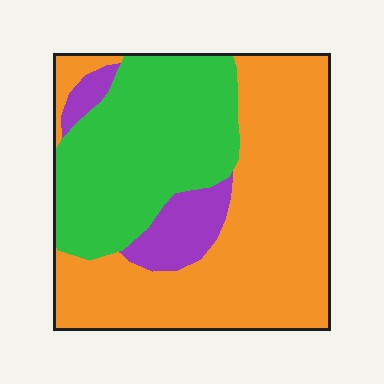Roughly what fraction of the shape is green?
Green takes up between a third and a half of the shape.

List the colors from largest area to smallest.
From largest to smallest: orange, green, purple.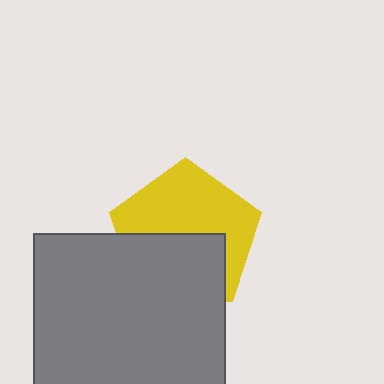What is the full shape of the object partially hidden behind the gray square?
The partially hidden object is a yellow pentagon.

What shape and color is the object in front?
The object in front is a gray square.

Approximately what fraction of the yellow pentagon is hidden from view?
Roughly 44% of the yellow pentagon is hidden behind the gray square.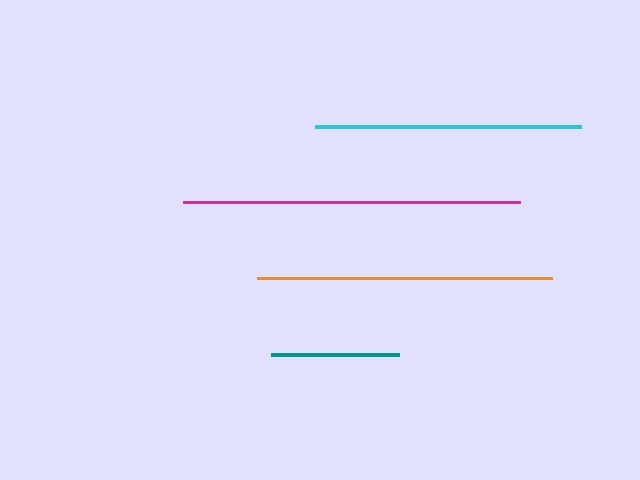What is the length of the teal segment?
The teal segment is approximately 128 pixels long.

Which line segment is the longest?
The magenta line is the longest at approximately 338 pixels.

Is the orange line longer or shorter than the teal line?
The orange line is longer than the teal line.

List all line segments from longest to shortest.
From longest to shortest: magenta, orange, cyan, teal.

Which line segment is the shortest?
The teal line is the shortest at approximately 128 pixels.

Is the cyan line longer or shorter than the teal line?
The cyan line is longer than the teal line.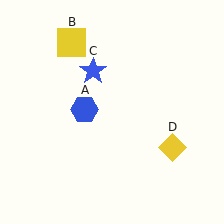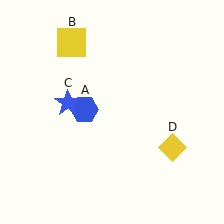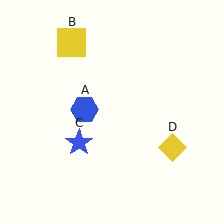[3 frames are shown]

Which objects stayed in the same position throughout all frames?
Blue hexagon (object A) and yellow square (object B) and yellow diamond (object D) remained stationary.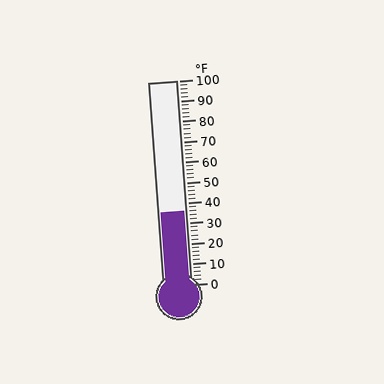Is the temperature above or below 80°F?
The temperature is below 80°F.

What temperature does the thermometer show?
The thermometer shows approximately 36°F.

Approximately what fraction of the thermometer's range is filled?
The thermometer is filled to approximately 35% of its range.